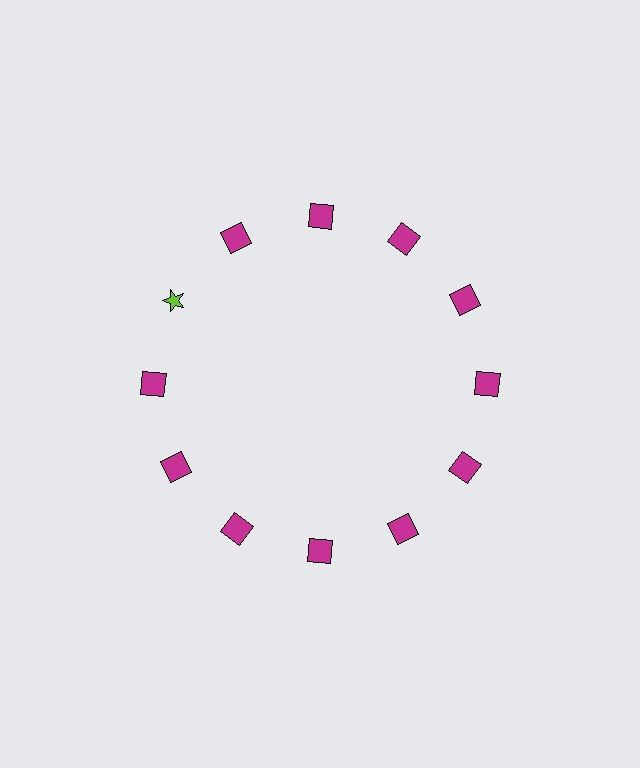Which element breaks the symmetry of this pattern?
The lime star at roughly the 10 o'clock position breaks the symmetry. All other shapes are magenta squares.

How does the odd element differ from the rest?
It differs in both color (lime instead of magenta) and shape (star instead of square).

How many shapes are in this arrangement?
There are 12 shapes arranged in a ring pattern.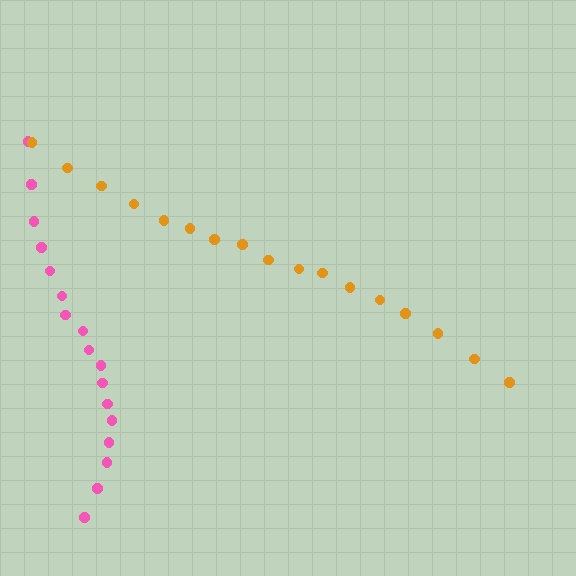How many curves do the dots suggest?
There are 2 distinct paths.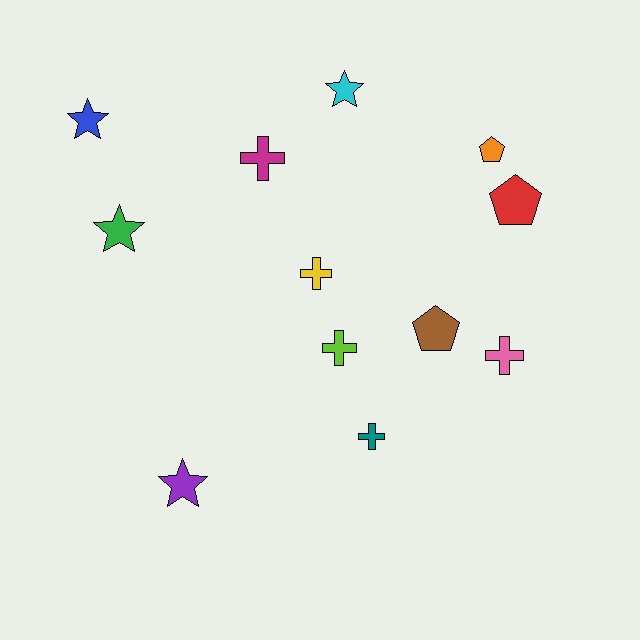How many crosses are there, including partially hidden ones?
There are 5 crosses.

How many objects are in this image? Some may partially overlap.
There are 12 objects.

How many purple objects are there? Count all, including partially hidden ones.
There is 1 purple object.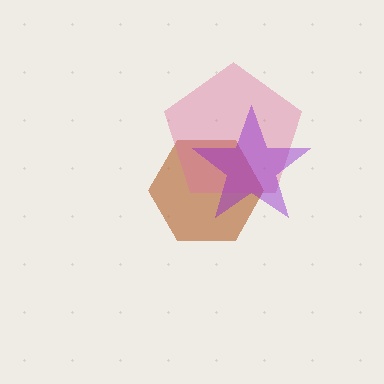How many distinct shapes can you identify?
There are 3 distinct shapes: a brown hexagon, a pink pentagon, a purple star.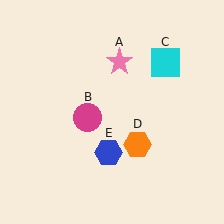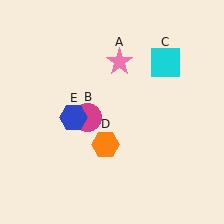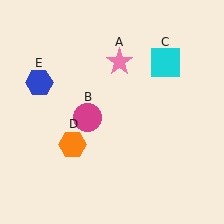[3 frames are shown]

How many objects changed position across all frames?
2 objects changed position: orange hexagon (object D), blue hexagon (object E).